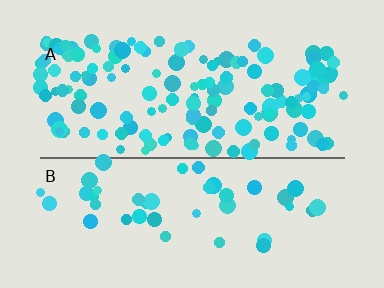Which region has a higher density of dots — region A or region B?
A (the top).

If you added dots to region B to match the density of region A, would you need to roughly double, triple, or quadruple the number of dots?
Approximately triple.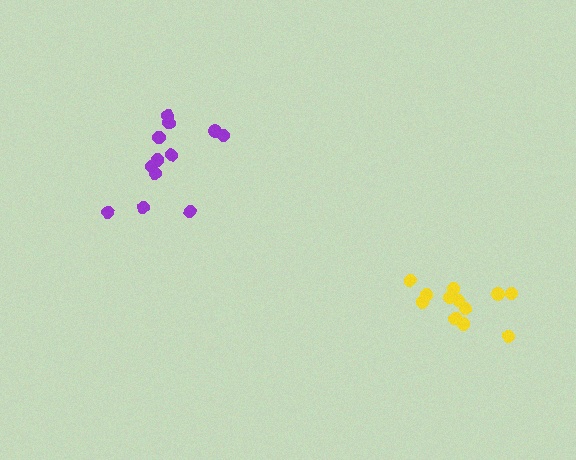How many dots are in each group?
Group 1: 12 dots, Group 2: 12 dots (24 total).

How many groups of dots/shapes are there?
There are 2 groups.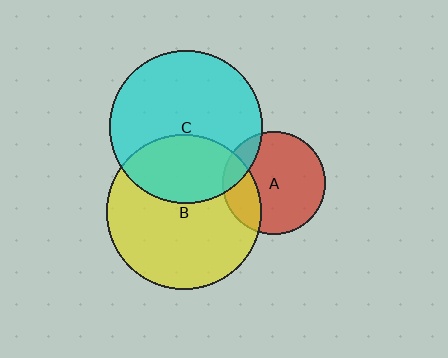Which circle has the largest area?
Circle B (yellow).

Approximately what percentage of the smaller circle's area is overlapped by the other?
Approximately 25%.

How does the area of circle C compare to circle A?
Approximately 2.2 times.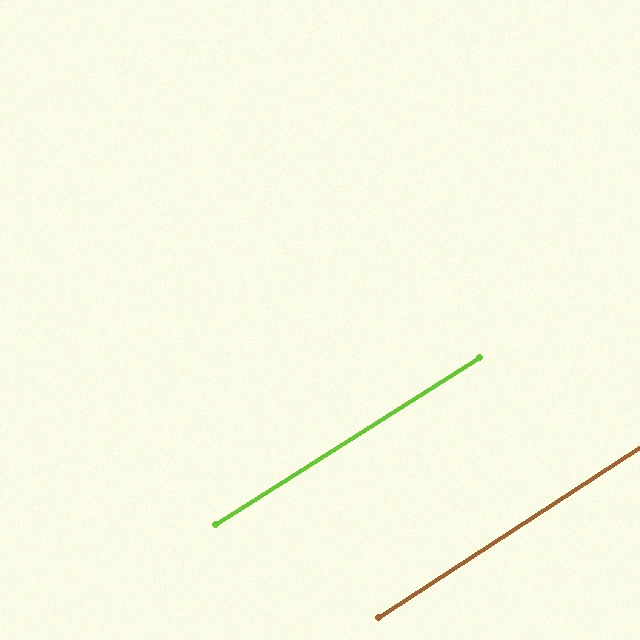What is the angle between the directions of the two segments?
Approximately 1 degree.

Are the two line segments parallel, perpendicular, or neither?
Parallel — their directions differ by only 0.8°.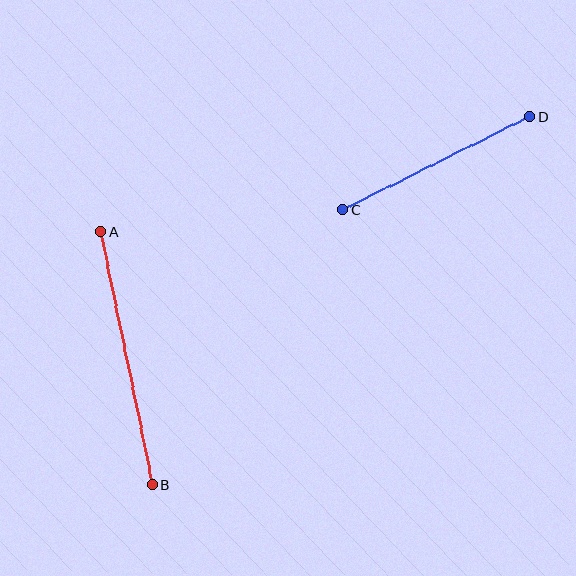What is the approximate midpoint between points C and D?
The midpoint is at approximately (436, 163) pixels.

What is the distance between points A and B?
The distance is approximately 258 pixels.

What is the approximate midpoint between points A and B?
The midpoint is at approximately (127, 358) pixels.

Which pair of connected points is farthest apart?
Points A and B are farthest apart.